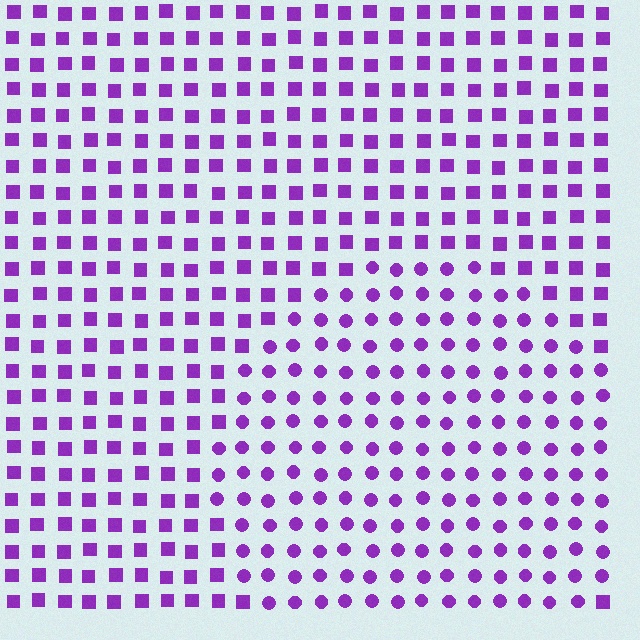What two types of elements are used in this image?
The image uses circles inside the circle region and squares outside it.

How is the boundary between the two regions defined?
The boundary is defined by a change in element shape: circles inside vs. squares outside. All elements share the same color and spacing.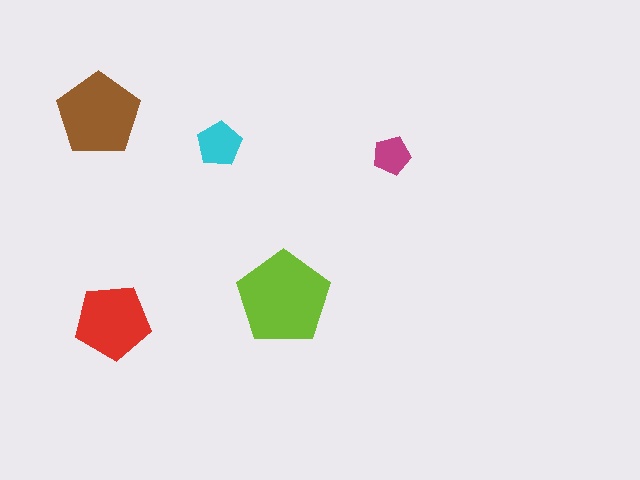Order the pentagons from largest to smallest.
the lime one, the brown one, the red one, the cyan one, the magenta one.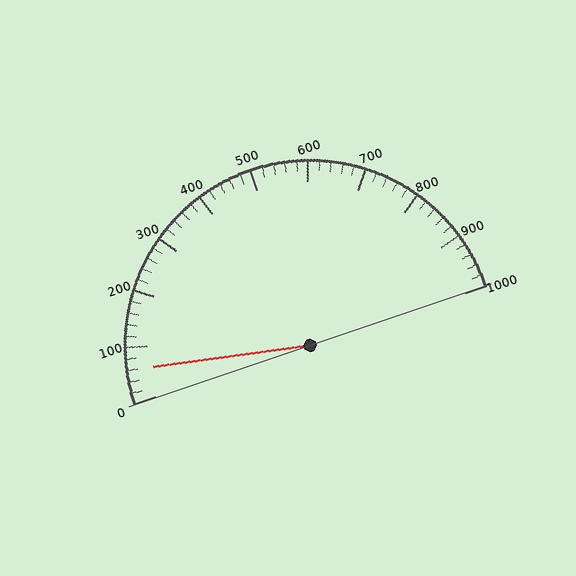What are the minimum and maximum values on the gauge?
The gauge ranges from 0 to 1000.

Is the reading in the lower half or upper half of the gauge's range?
The reading is in the lower half of the range (0 to 1000).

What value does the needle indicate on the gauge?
The needle indicates approximately 60.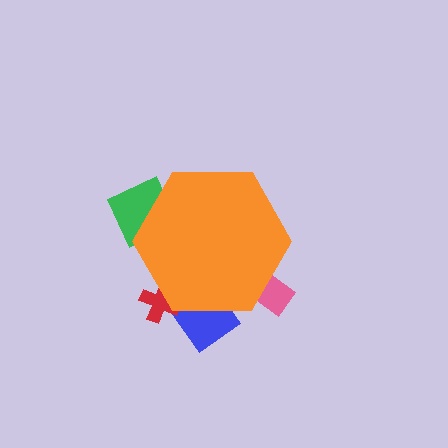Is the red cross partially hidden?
Yes, the red cross is partially hidden behind the orange hexagon.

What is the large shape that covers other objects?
An orange hexagon.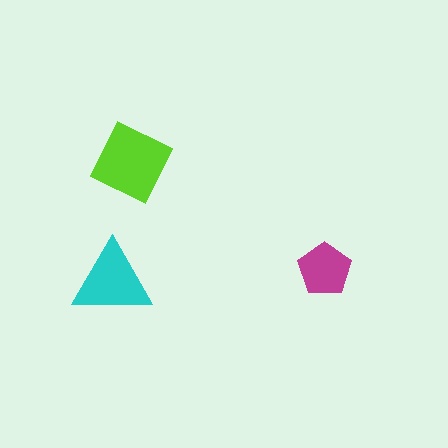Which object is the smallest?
The magenta pentagon.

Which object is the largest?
The lime square.